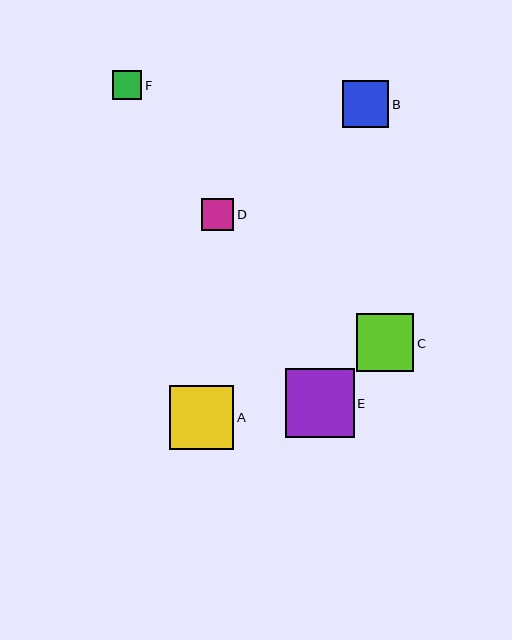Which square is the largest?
Square E is the largest with a size of approximately 69 pixels.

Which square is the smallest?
Square F is the smallest with a size of approximately 29 pixels.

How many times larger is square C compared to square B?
Square C is approximately 1.2 times the size of square B.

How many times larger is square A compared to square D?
Square A is approximately 2.0 times the size of square D.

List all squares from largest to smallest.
From largest to smallest: E, A, C, B, D, F.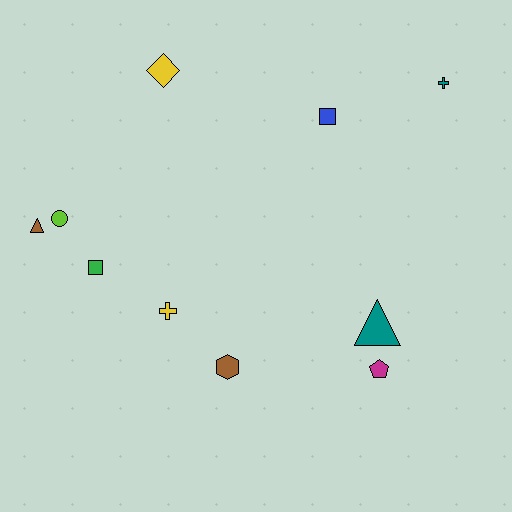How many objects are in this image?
There are 10 objects.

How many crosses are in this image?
There are 2 crosses.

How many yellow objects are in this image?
There are 2 yellow objects.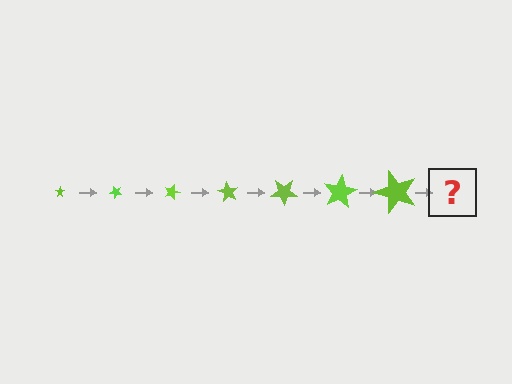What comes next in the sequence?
The next element should be a star, larger than the previous one and rotated 315 degrees from the start.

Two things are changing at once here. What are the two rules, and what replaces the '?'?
The two rules are that the star grows larger each step and it rotates 45 degrees each step. The '?' should be a star, larger than the previous one and rotated 315 degrees from the start.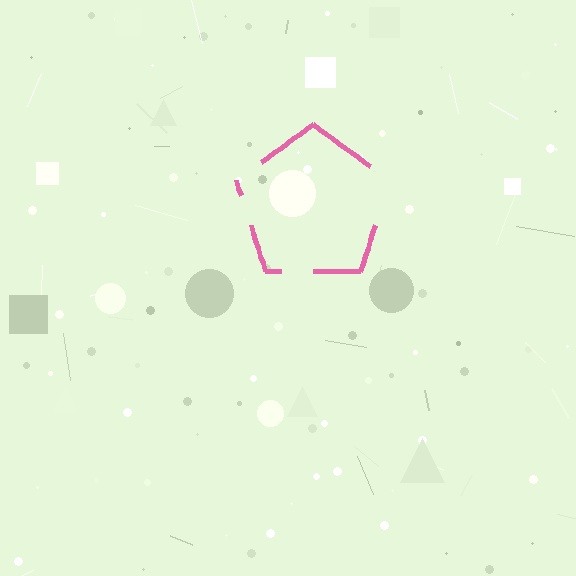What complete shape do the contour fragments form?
The contour fragments form a pentagon.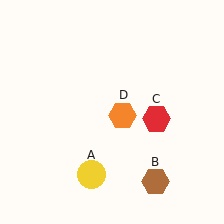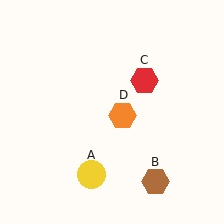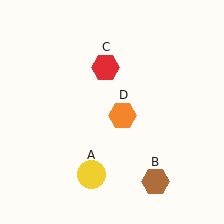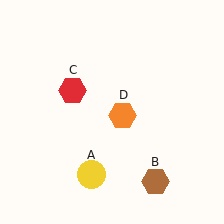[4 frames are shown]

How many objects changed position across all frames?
1 object changed position: red hexagon (object C).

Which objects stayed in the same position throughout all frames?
Yellow circle (object A) and brown hexagon (object B) and orange hexagon (object D) remained stationary.